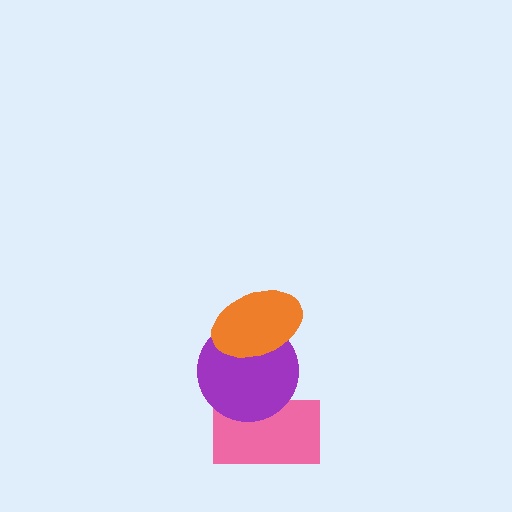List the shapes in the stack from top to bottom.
From top to bottom: the orange ellipse, the purple circle, the pink rectangle.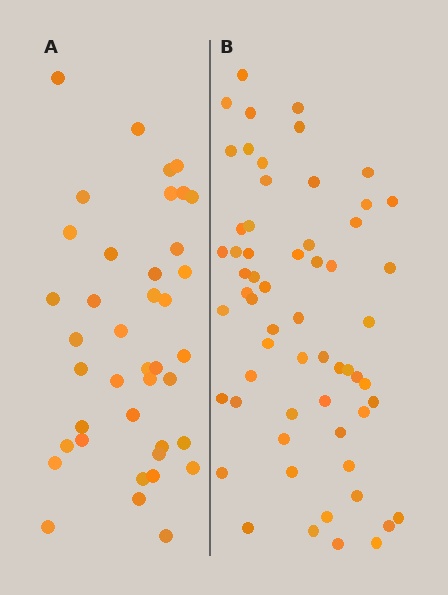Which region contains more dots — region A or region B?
Region B (the right region) has more dots.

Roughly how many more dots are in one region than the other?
Region B has approximately 20 more dots than region A.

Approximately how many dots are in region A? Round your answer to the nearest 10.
About 40 dots.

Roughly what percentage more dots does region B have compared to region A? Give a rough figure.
About 50% more.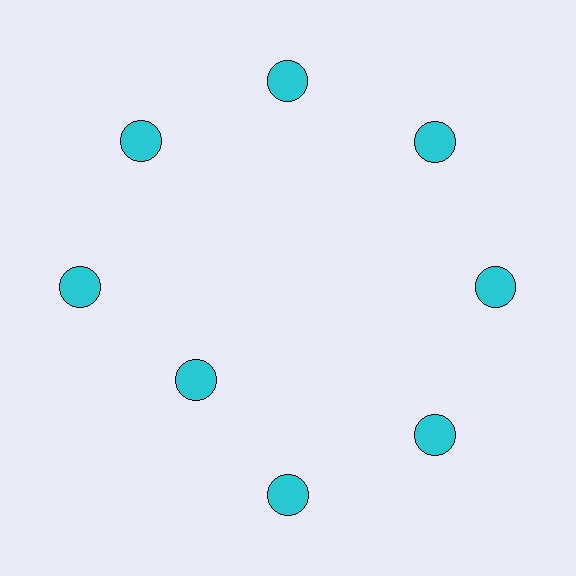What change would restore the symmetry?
The symmetry would be restored by moving it outward, back onto the ring so that all 8 circles sit at equal angles and equal distance from the center.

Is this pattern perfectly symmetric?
No. The 8 cyan circles are arranged in a ring, but one element near the 8 o'clock position is pulled inward toward the center, breaking the 8-fold rotational symmetry.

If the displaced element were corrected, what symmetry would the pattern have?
It would have 8-fold rotational symmetry — the pattern would map onto itself every 45 degrees.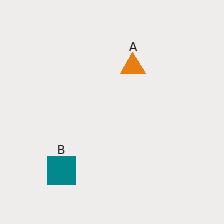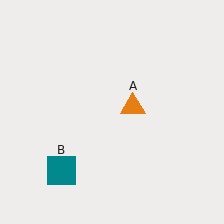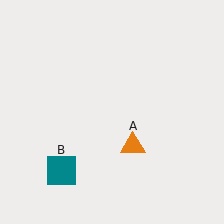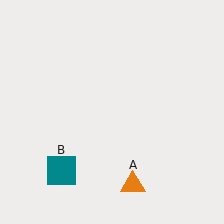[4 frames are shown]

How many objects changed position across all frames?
1 object changed position: orange triangle (object A).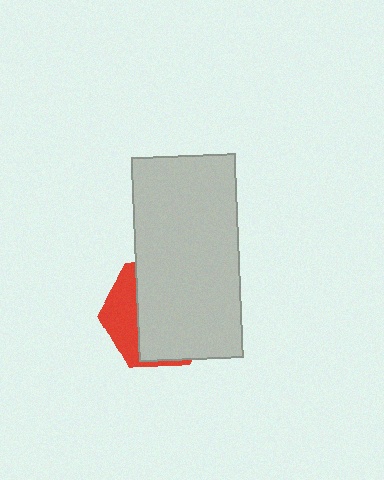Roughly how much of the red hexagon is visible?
A small part of it is visible (roughly 30%).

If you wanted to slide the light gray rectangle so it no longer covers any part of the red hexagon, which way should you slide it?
Slide it right — that is the most direct way to separate the two shapes.